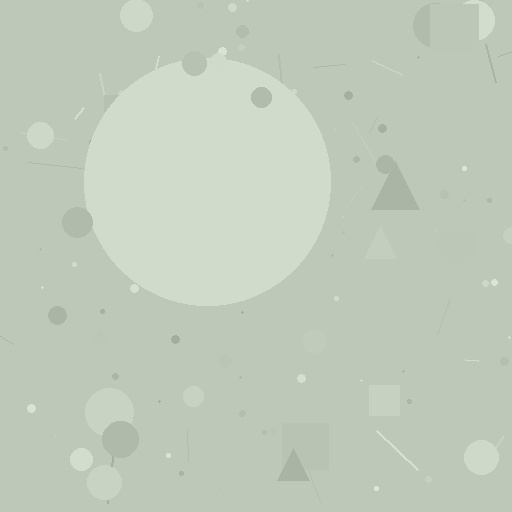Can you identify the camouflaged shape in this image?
The camouflaged shape is a circle.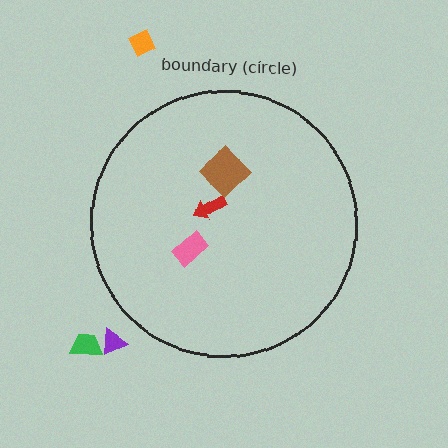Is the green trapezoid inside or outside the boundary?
Outside.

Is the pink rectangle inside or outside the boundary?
Inside.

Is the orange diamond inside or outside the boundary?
Outside.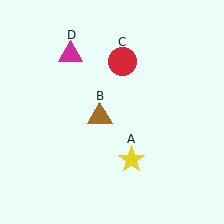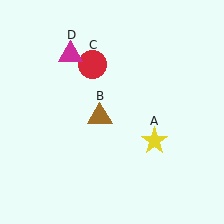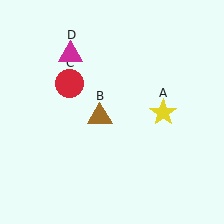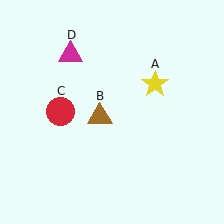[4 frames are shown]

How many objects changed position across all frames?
2 objects changed position: yellow star (object A), red circle (object C).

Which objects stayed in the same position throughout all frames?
Brown triangle (object B) and magenta triangle (object D) remained stationary.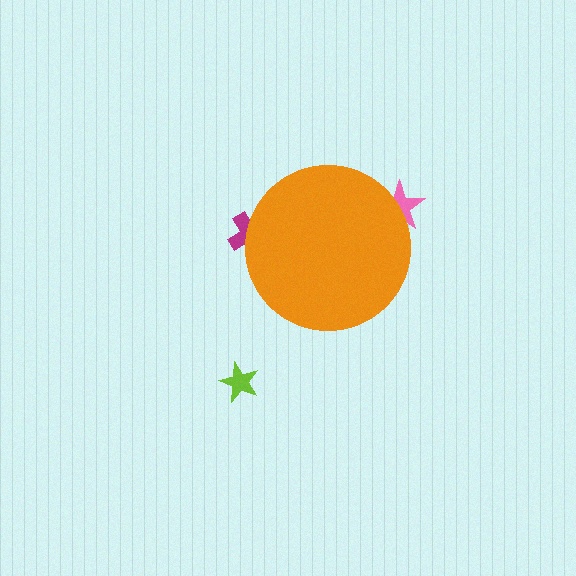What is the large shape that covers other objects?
An orange circle.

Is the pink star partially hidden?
Yes, the pink star is partially hidden behind the orange circle.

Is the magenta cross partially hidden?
Yes, the magenta cross is partially hidden behind the orange circle.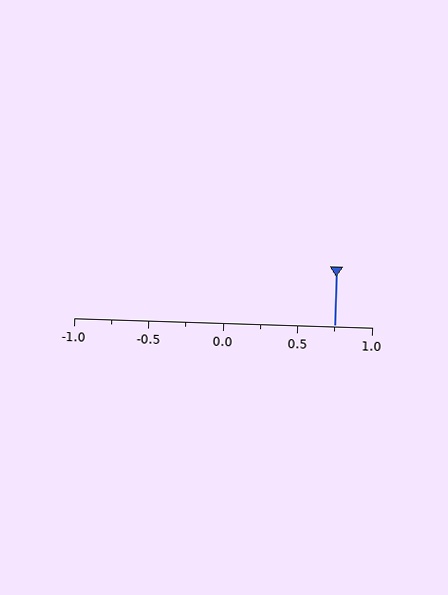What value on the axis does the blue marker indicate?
The marker indicates approximately 0.75.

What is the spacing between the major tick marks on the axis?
The major ticks are spaced 0.5 apart.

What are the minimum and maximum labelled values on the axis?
The axis runs from -1.0 to 1.0.